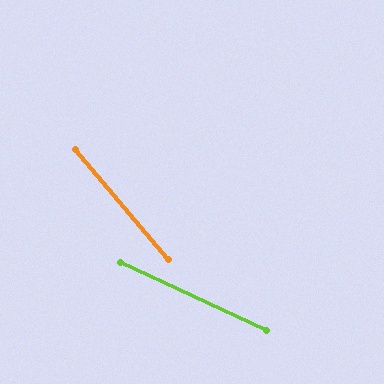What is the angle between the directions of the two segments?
Approximately 25 degrees.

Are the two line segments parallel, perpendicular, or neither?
Neither parallel nor perpendicular — they differ by about 25°.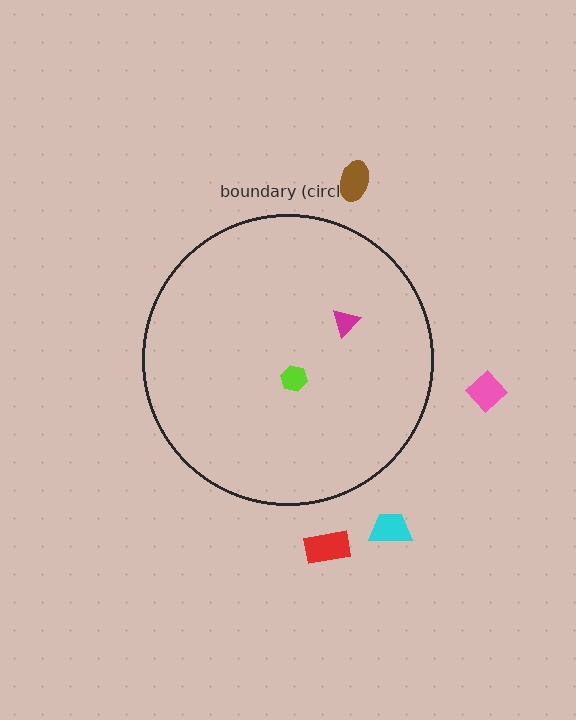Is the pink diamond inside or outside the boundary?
Outside.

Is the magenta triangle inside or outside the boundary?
Inside.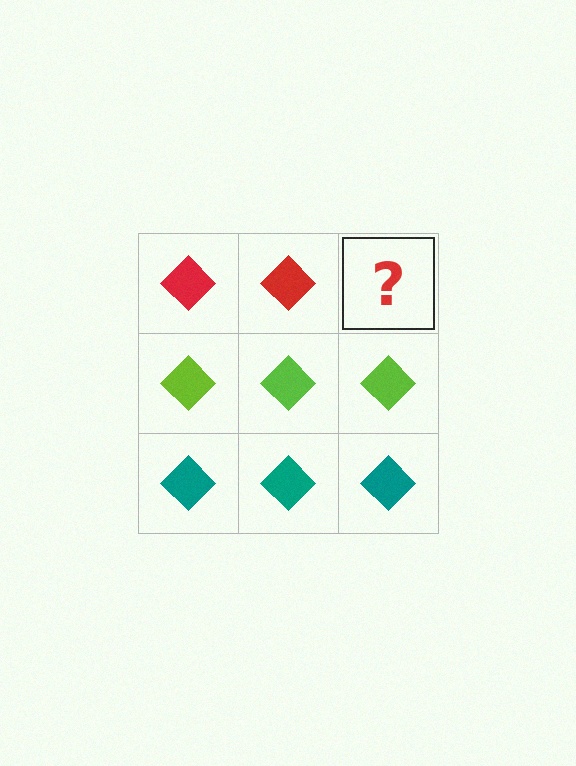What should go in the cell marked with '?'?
The missing cell should contain a red diamond.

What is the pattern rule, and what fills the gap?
The rule is that each row has a consistent color. The gap should be filled with a red diamond.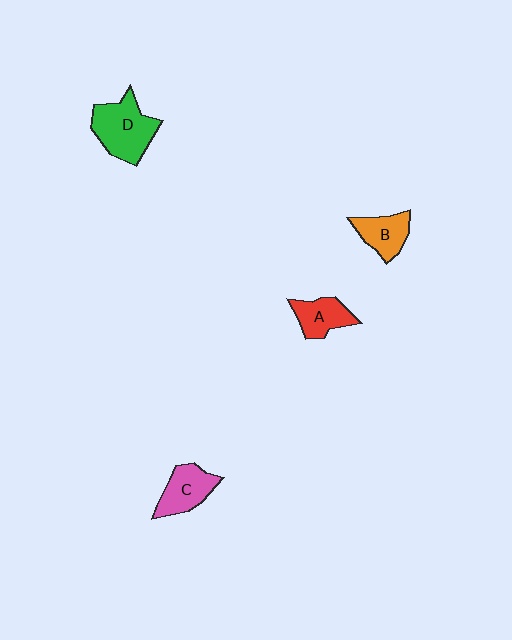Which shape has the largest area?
Shape D (green).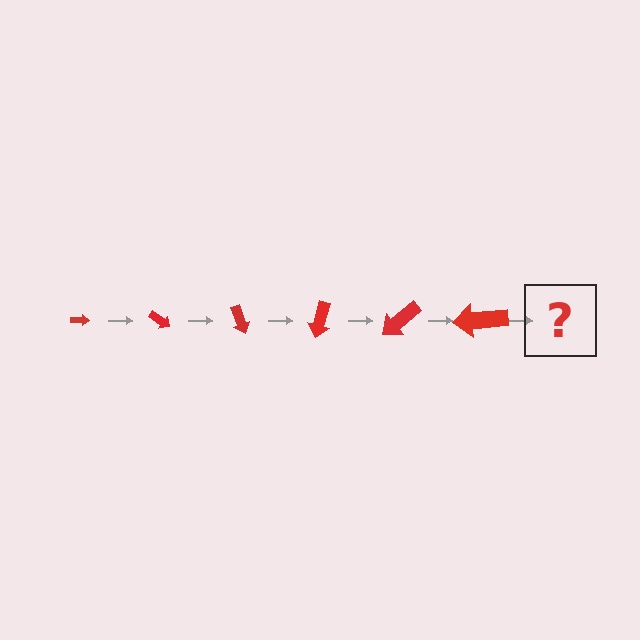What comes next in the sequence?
The next element should be an arrow, larger than the previous one and rotated 210 degrees from the start.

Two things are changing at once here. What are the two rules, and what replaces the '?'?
The two rules are that the arrow grows larger each step and it rotates 35 degrees each step. The '?' should be an arrow, larger than the previous one and rotated 210 degrees from the start.